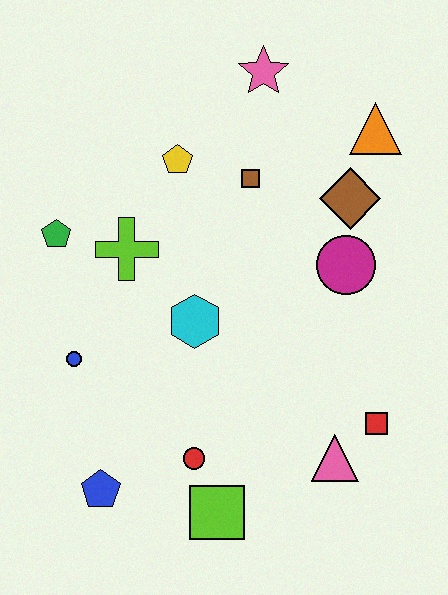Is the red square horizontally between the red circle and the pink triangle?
No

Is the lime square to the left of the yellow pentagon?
No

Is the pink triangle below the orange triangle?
Yes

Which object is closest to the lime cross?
The green pentagon is closest to the lime cross.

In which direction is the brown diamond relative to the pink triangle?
The brown diamond is above the pink triangle.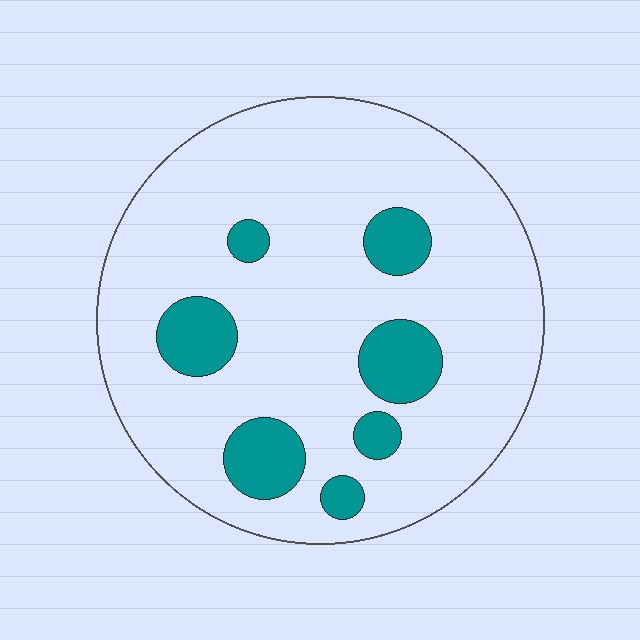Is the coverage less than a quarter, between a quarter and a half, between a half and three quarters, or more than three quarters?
Less than a quarter.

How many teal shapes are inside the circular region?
7.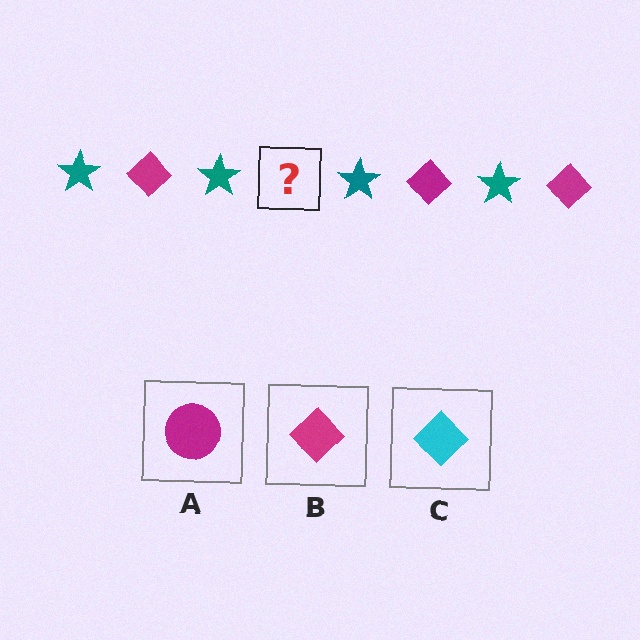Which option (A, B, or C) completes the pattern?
B.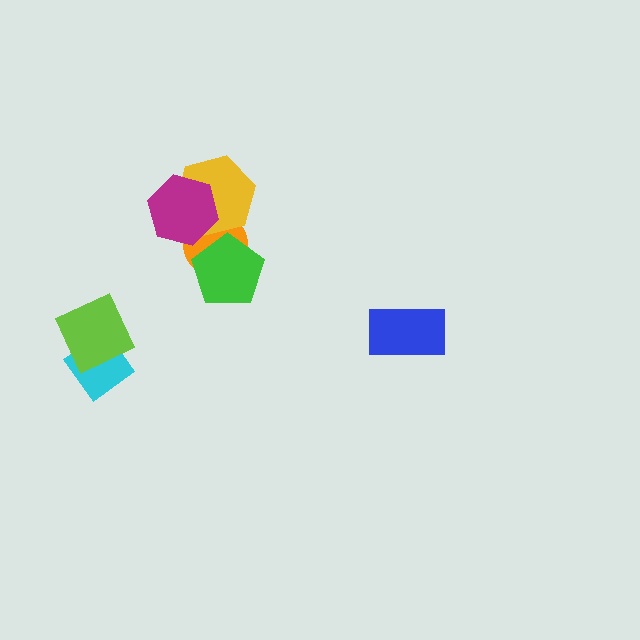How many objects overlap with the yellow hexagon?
2 objects overlap with the yellow hexagon.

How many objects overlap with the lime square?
1 object overlaps with the lime square.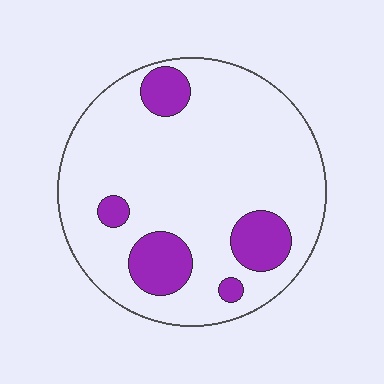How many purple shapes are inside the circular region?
5.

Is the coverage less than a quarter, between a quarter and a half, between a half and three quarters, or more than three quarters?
Less than a quarter.